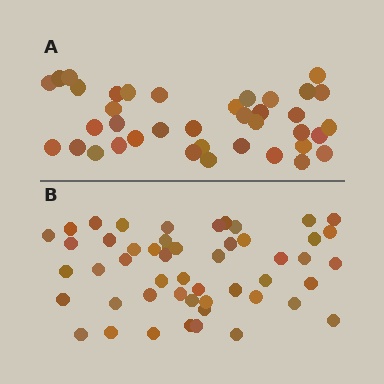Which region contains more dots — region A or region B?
Region B (the bottom region) has more dots.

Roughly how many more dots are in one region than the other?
Region B has approximately 15 more dots than region A.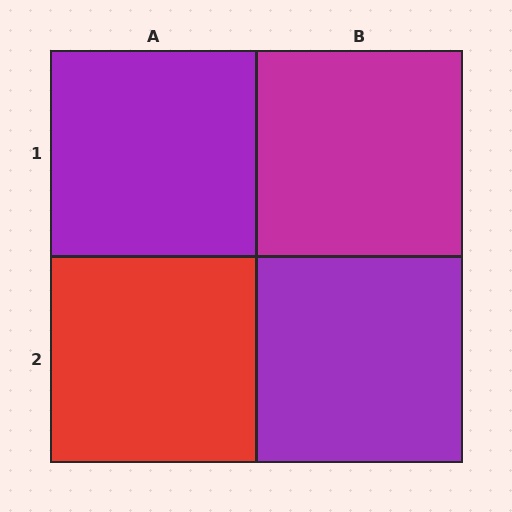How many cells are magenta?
1 cell is magenta.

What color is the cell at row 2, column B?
Purple.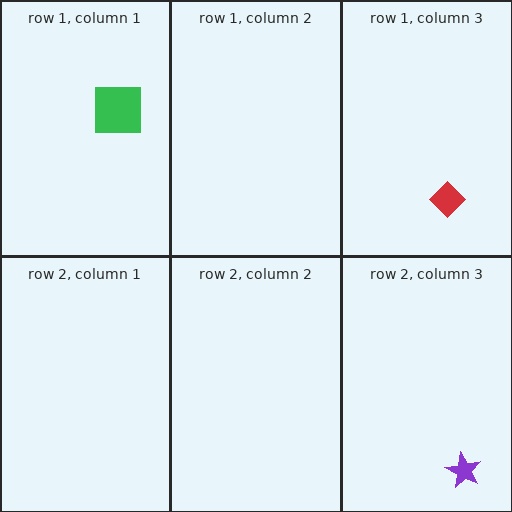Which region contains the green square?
The row 1, column 1 region.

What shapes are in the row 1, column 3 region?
The red diamond.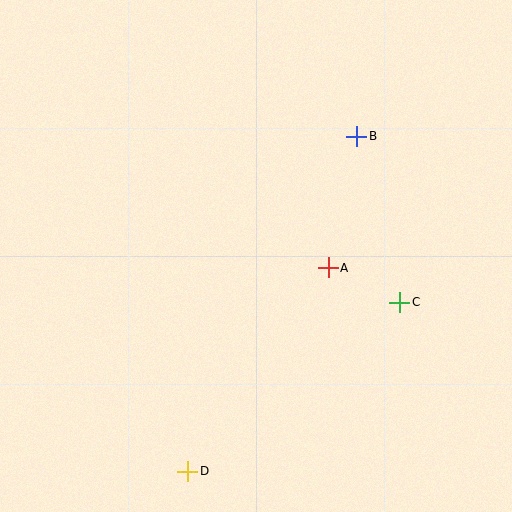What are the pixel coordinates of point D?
Point D is at (188, 471).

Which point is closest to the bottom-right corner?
Point C is closest to the bottom-right corner.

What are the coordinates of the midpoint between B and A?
The midpoint between B and A is at (342, 202).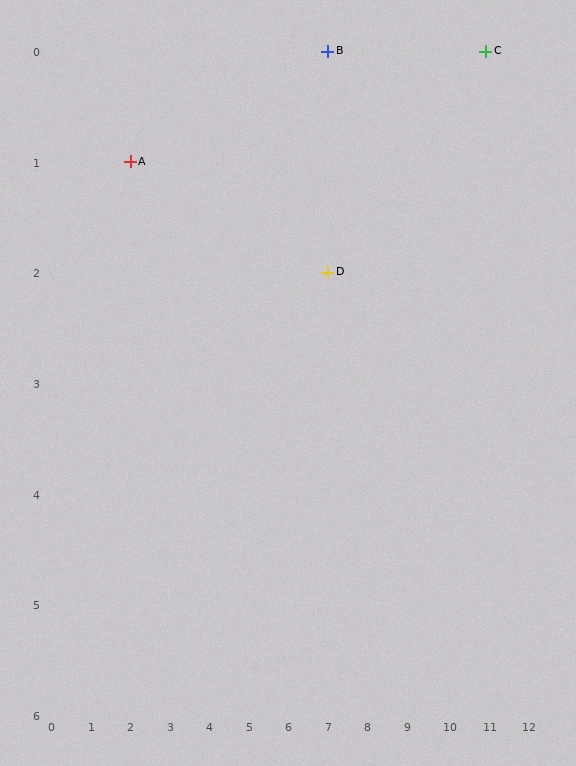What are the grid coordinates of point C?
Point C is at grid coordinates (11, 0).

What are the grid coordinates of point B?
Point B is at grid coordinates (7, 0).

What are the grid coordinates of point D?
Point D is at grid coordinates (7, 2).